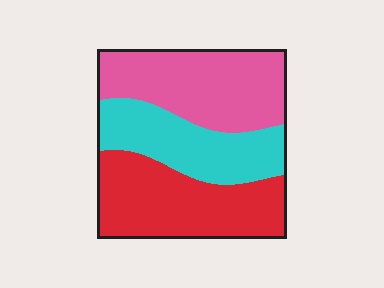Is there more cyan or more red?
Red.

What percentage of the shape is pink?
Pink covers roughly 35% of the shape.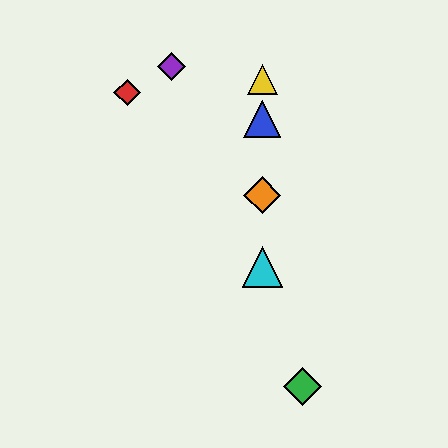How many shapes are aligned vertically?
4 shapes (the blue triangle, the yellow triangle, the orange diamond, the cyan triangle) are aligned vertically.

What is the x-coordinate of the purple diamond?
The purple diamond is at x≈171.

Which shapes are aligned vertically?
The blue triangle, the yellow triangle, the orange diamond, the cyan triangle are aligned vertically.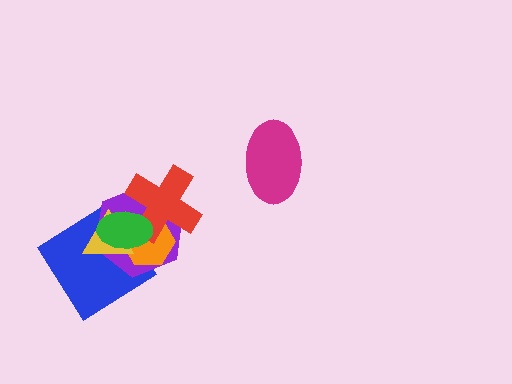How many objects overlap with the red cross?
3 objects overlap with the red cross.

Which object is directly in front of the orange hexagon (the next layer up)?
The yellow triangle is directly in front of the orange hexagon.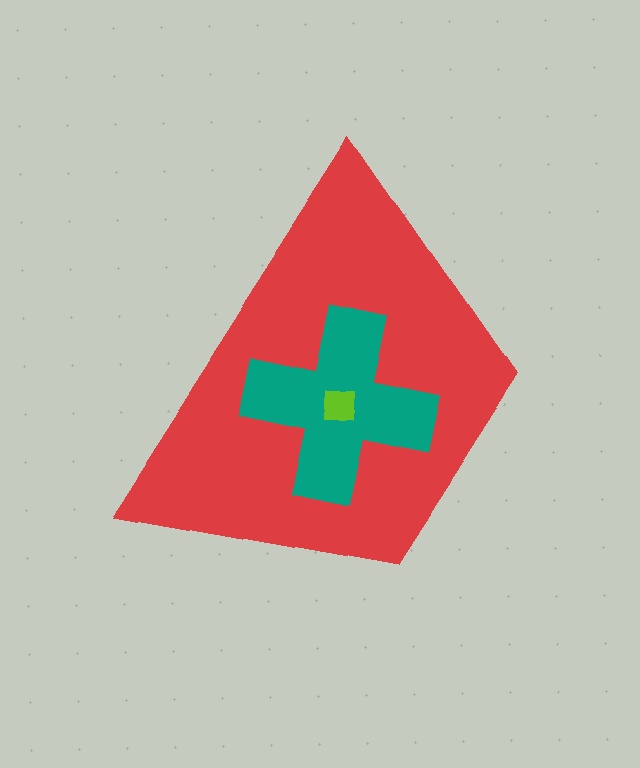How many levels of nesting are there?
3.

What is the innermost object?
The lime square.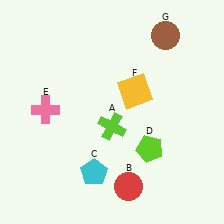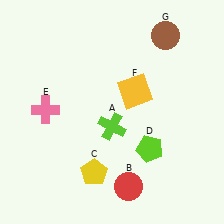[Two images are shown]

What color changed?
The pentagon (C) changed from cyan in Image 1 to yellow in Image 2.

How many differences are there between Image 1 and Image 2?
There is 1 difference between the two images.